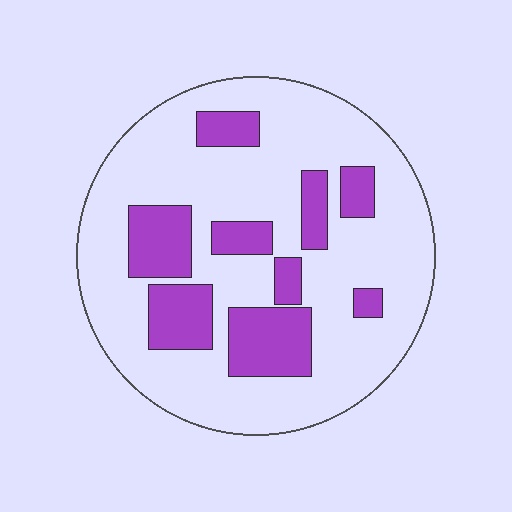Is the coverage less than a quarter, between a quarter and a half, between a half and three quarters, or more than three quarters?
Between a quarter and a half.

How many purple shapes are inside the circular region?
9.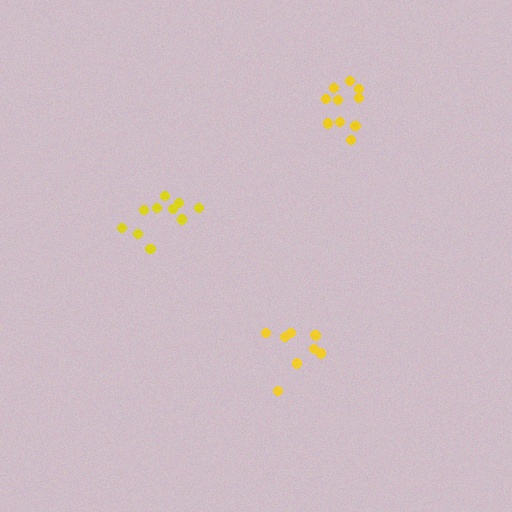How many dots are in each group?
Group 1: 10 dots, Group 2: 9 dots, Group 3: 10 dots (29 total).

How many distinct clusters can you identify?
There are 3 distinct clusters.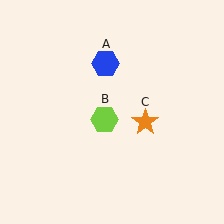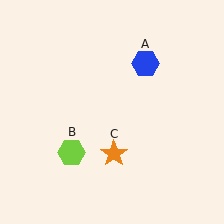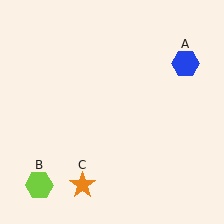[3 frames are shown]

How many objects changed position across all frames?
3 objects changed position: blue hexagon (object A), lime hexagon (object B), orange star (object C).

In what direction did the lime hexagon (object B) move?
The lime hexagon (object B) moved down and to the left.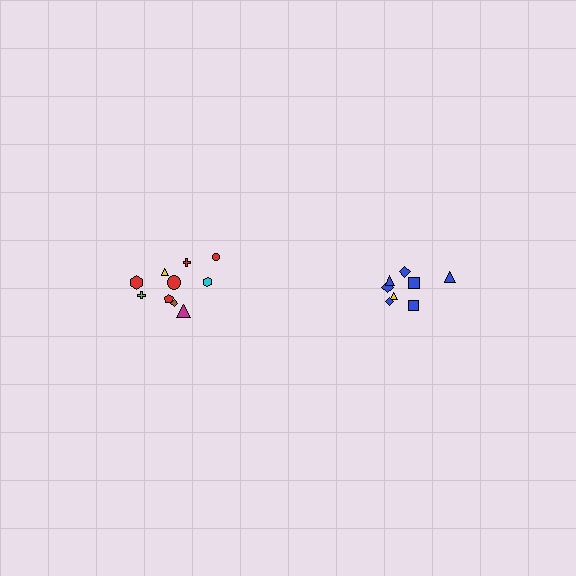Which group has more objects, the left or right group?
The left group.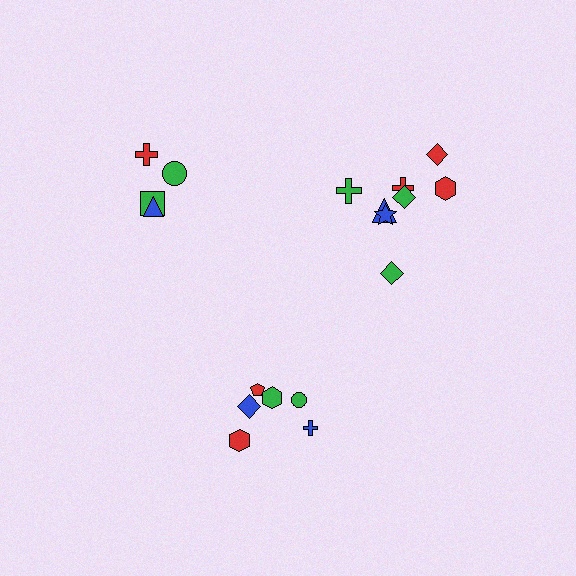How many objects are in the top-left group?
There are 4 objects.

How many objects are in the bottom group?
There are 6 objects.